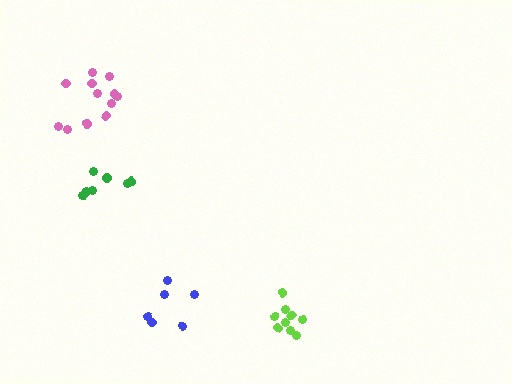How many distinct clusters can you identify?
There are 4 distinct clusters.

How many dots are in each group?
Group 1: 7 dots, Group 2: 12 dots, Group 3: 6 dots, Group 4: 9 dots (34 total).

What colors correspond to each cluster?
The clusters are colored: green, pink, blue, lime.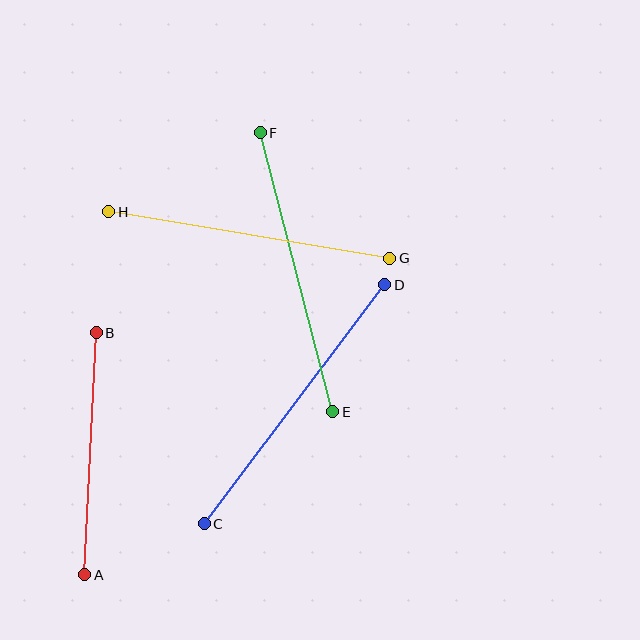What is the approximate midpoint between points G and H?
The midpoint is at approximately (249, 235) pixels.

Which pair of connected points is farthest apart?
Points C and D are farthest apart.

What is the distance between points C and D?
The distance is approximately 300 pixels.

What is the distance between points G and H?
The distance is approximately 285 pixels.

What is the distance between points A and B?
The distance is approximately 242 pixels.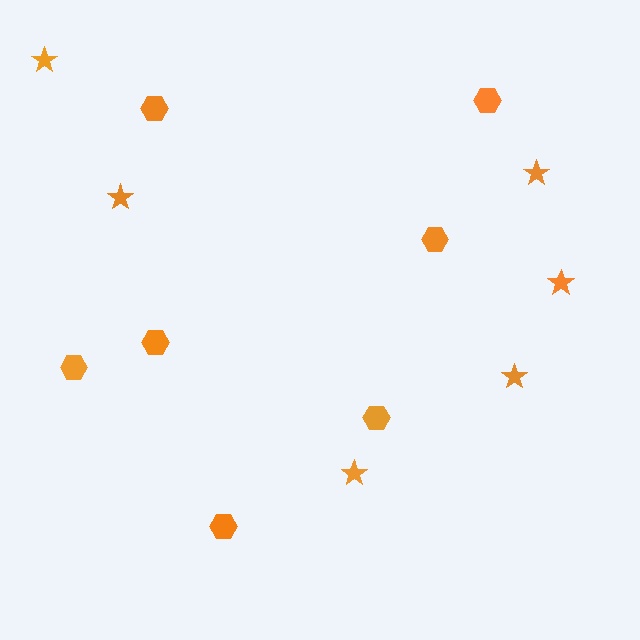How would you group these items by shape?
There are 2 groups: one group of hexagons (7) and one group of stars (6).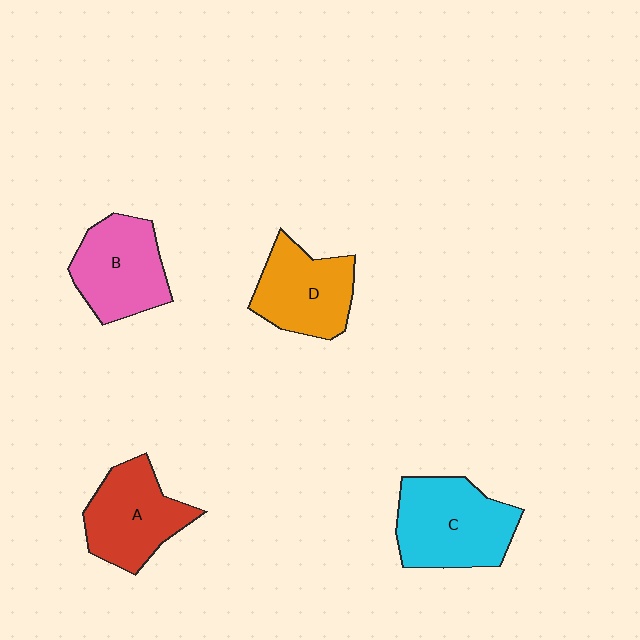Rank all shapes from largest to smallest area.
From largest to smallest: C (cyan), B (pink), A (red), D (orange).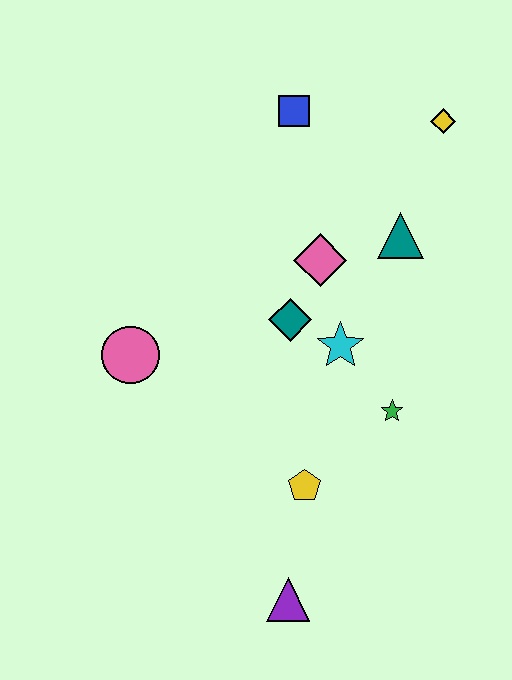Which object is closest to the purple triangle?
The yellow pentagon is closest to the purple triangle.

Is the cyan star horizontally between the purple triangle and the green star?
Yes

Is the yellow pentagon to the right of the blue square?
Yes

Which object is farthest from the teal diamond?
The purple triangle is farthest from the teal diamond.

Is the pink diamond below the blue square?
Yes